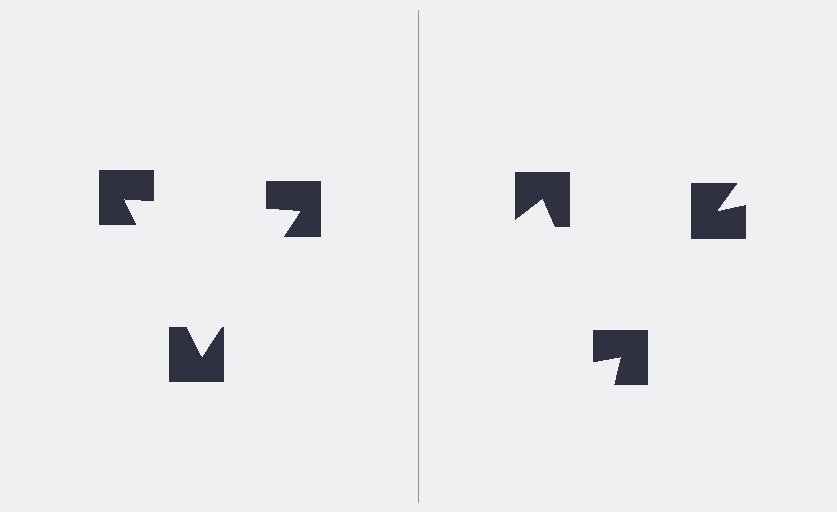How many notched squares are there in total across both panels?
6 — 3 on each side.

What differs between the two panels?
The notched squares are positioned identically on both sides; only the wedge orientations differ. On the left they align to a triangle; on the right they are misaligned.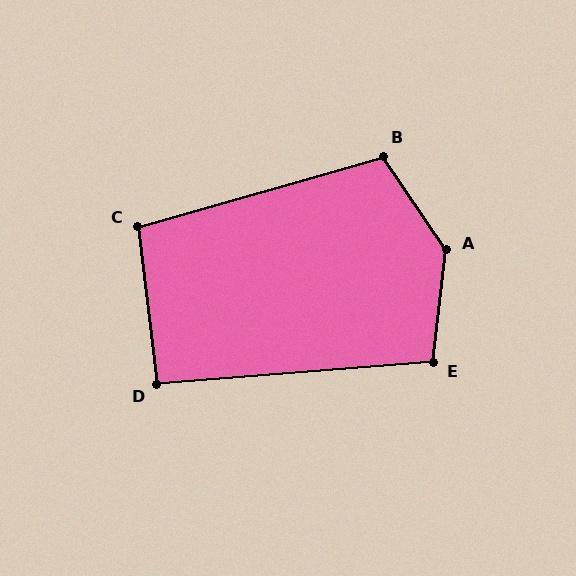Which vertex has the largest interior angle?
A, at approximately 139 degrees.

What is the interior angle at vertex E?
Approximately 101 degrees (obtuse).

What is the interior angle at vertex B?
Approximately 108 degrees (obtuse).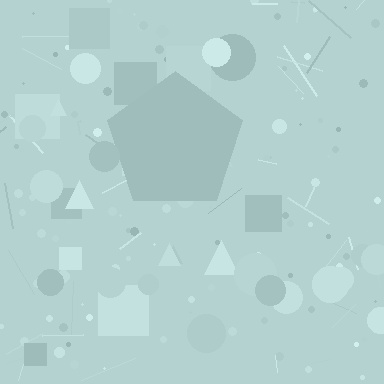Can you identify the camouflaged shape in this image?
The camouflaged shape is a pentagon.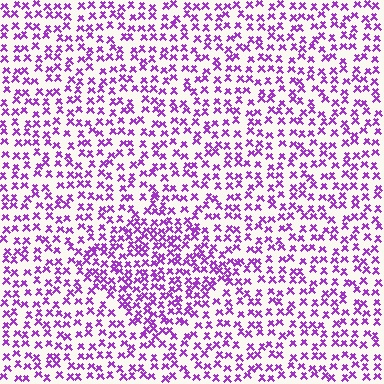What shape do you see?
I see a diamond.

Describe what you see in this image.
The image contains small purple elements arranged at two different densities. A diamond-shaped region is visible where the elements are more densely packed than the surrounding area.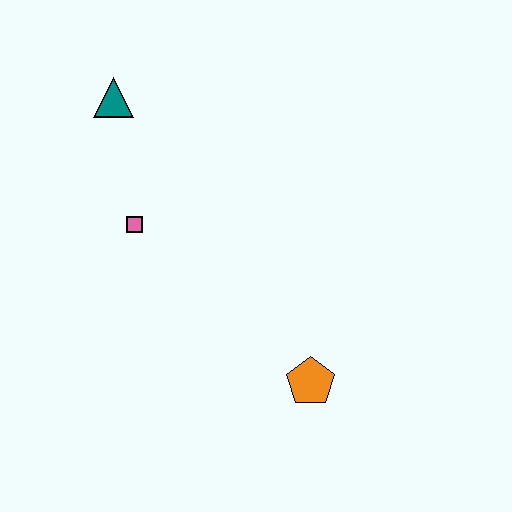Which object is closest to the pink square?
The teal triangle is closest to the pink square.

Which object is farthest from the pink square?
The orange pentagon is farthest from the pink square.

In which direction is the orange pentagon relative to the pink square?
The orange pentagon is to the right of the pink square.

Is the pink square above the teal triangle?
No